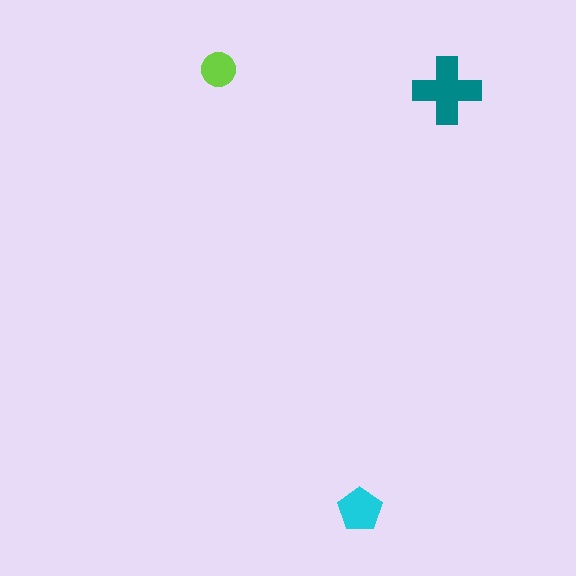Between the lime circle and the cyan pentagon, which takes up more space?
The cyan pentagon.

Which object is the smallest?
The lime circle.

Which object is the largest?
The teal cross.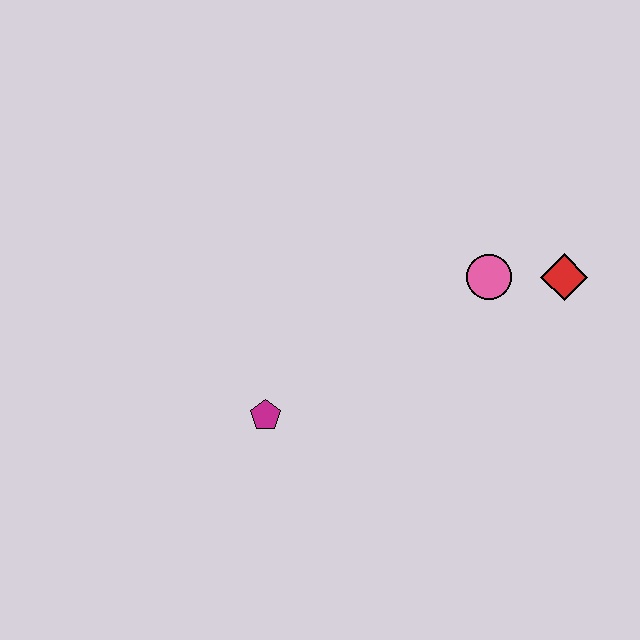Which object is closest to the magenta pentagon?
The pink circle is closest to the magenta pentagon.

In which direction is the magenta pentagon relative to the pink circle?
The magenta pentagon is to the left of the pink circle.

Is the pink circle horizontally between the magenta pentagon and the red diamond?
Yes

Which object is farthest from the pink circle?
The magenta pentagon is farthest from the pink circle.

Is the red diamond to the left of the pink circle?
No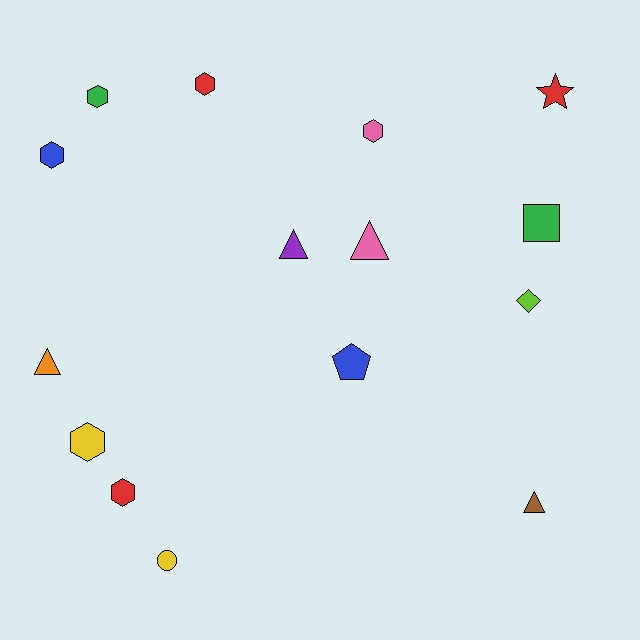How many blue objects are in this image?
There are 2 blue objects.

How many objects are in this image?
There are 15 objects.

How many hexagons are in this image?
There are 6 hexagons.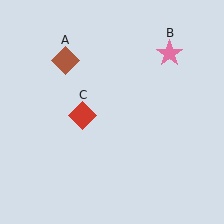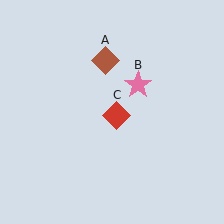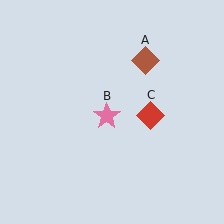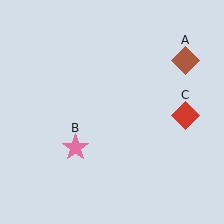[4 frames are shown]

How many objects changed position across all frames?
3 objects changed position: brown diamond (object A), pink star (object B), red diamond (object C).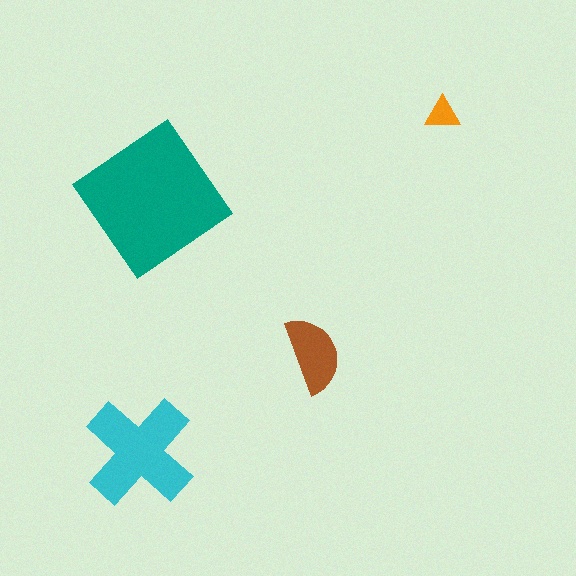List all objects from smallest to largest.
The orange triangle, the brown semicircle, the cyan cross, the teal diamond.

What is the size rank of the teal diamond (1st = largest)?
1st.